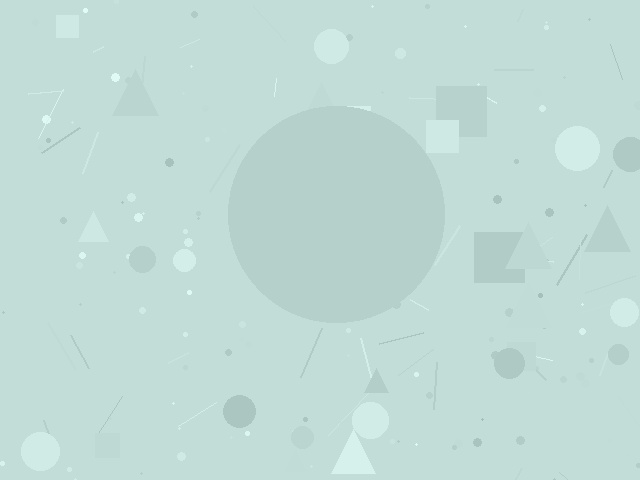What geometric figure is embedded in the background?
A circle is embedded in the background.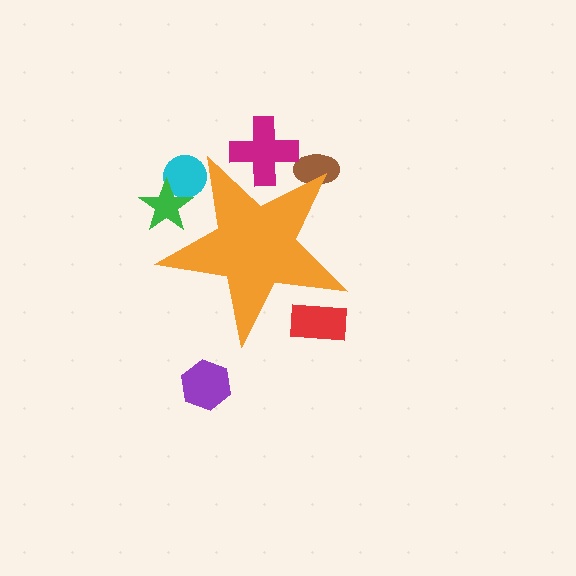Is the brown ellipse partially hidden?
Yes, the brown ellipse is partially hidden behind the orange star.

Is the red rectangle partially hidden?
Yes, the red rectangle is partially hidden behind the orange star.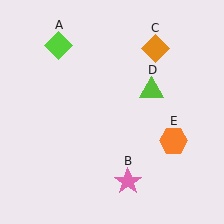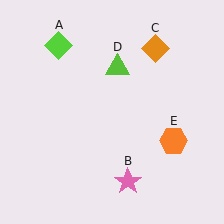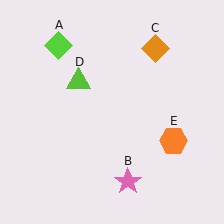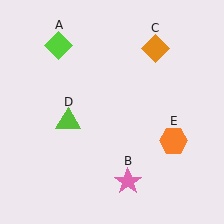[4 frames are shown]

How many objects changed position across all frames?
1 object changed position: lime triangle (object D).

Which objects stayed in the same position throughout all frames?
Lime diamond (object A) and pink star (object B) and orange diamond (object C) and orange hexagon (object E) remained stationary.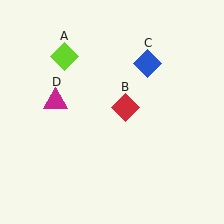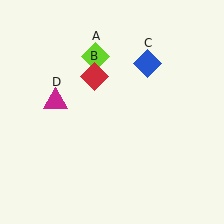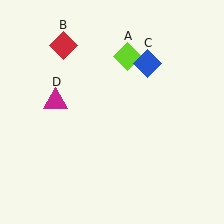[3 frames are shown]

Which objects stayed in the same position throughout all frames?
Blue diamond (object C) and magenta triangle (object D) remained stationary.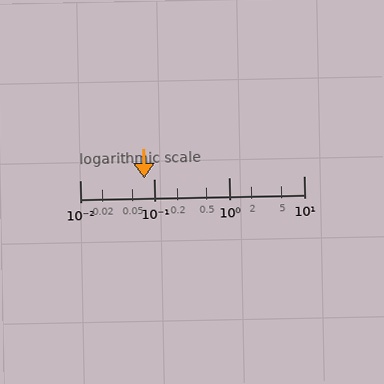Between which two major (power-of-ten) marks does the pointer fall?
The pointer is between 0.01 and 0.1.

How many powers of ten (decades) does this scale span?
The scale spans 3 decades, from 0.01 to 10.